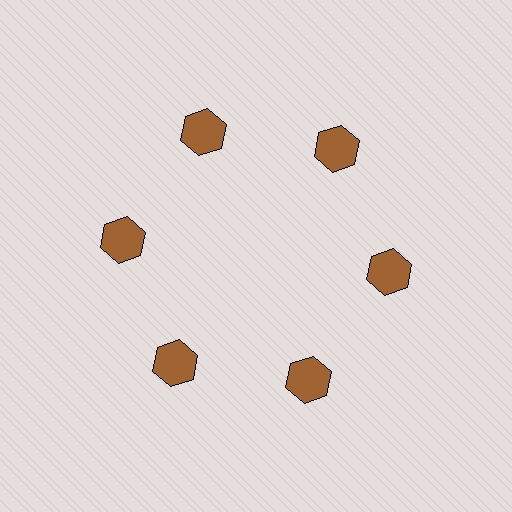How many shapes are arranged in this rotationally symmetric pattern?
There are 6 shapes, arranged in 6 groups of 1.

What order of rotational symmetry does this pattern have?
This pattern has 6-fold rotational symmetry.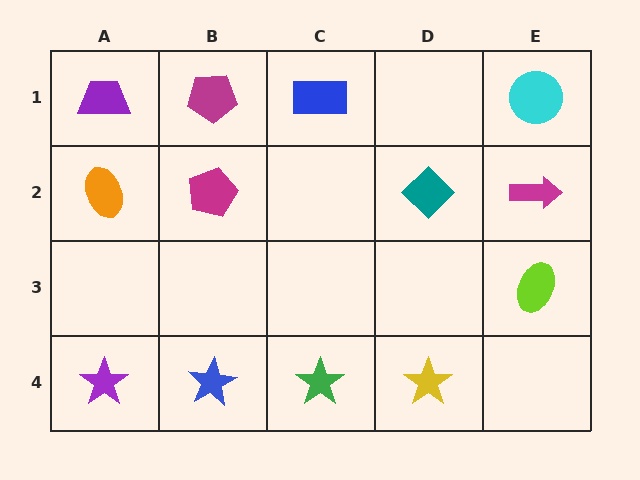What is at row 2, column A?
An orange ellipse.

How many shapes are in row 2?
4 shapes.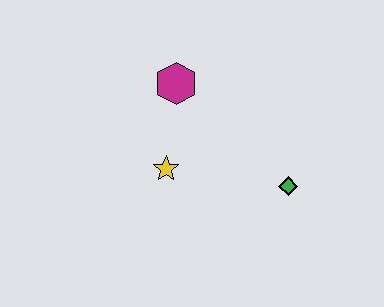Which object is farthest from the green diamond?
The magenta hexagon is farthest from the green diamond.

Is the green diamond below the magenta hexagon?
Yes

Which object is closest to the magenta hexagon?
The yellow star is closest to the magenta hexagon.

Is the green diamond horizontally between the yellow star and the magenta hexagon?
No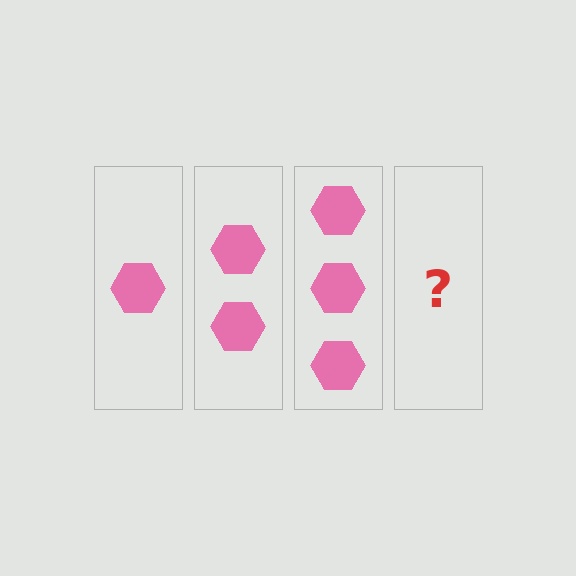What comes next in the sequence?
The next element should be 4 hexagons.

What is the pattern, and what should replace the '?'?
The pattern is that each step adds one more hexagon. The '?' should be 4 hexagons.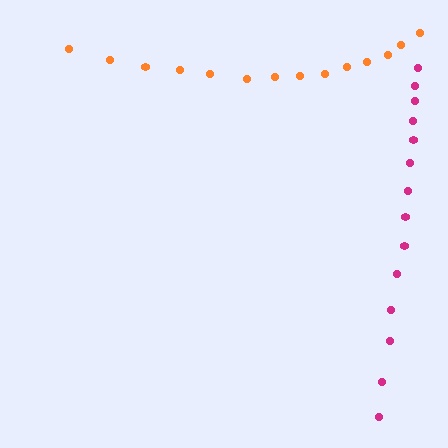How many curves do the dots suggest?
There are 2 distinct paths.